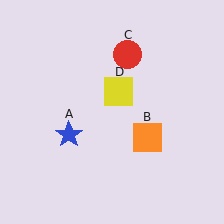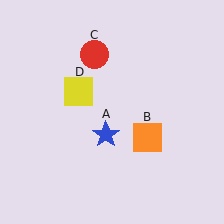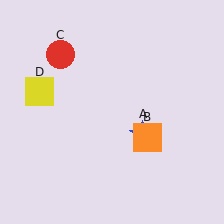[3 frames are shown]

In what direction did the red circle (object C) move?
The red circle (object C) moved left.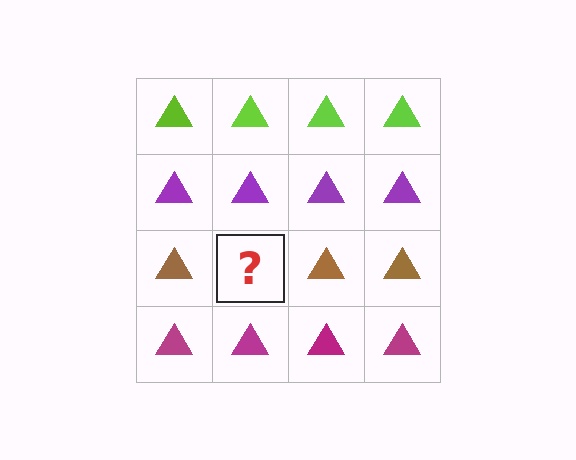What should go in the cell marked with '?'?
The missing cell should contain a brown triangle.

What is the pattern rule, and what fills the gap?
The rule is that each row has a consistent color. The gap should be filled with a brown triangle.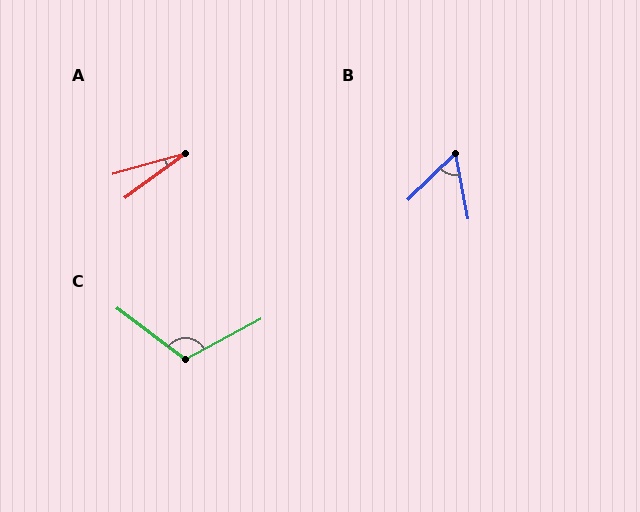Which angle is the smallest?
A, at approximately 21 degrees.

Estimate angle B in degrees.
Approximately 56 degrees.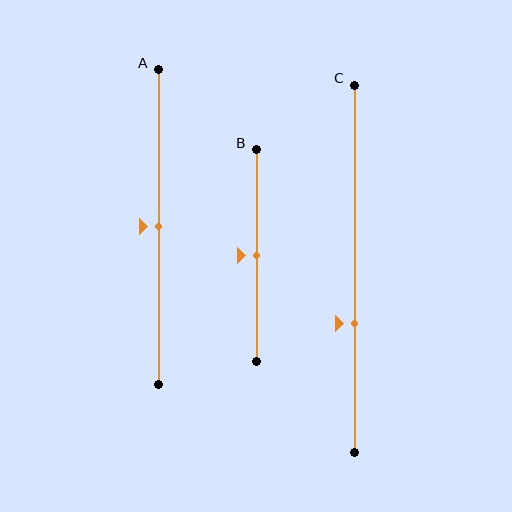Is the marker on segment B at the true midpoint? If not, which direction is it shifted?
Yes, the marker on segment B is at the true midpoint.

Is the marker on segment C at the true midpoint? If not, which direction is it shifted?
No, the marker on segment C is shifted downward by about 15% of the segment length.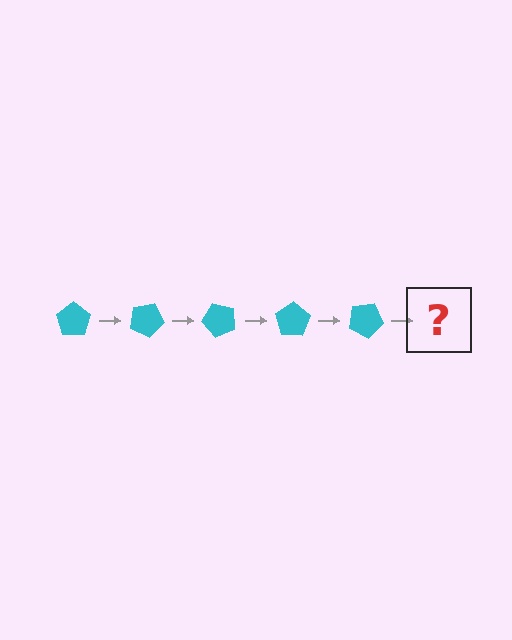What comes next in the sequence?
The next element should be a cyan pentagon rotated 125 degrees.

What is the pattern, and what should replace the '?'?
The pattern is that the pentagon rotates 25 degrees each step. The '?' should be a cyan pentagon rotated 125 degrees.